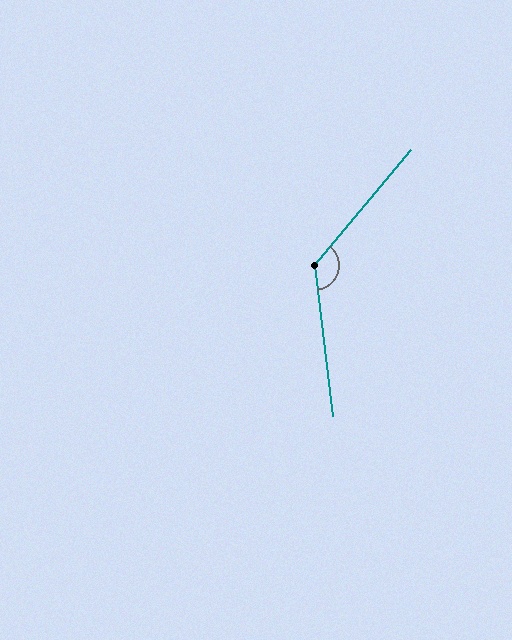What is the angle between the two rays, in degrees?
Approximately 134 degrees.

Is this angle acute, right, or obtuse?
It is obtuse.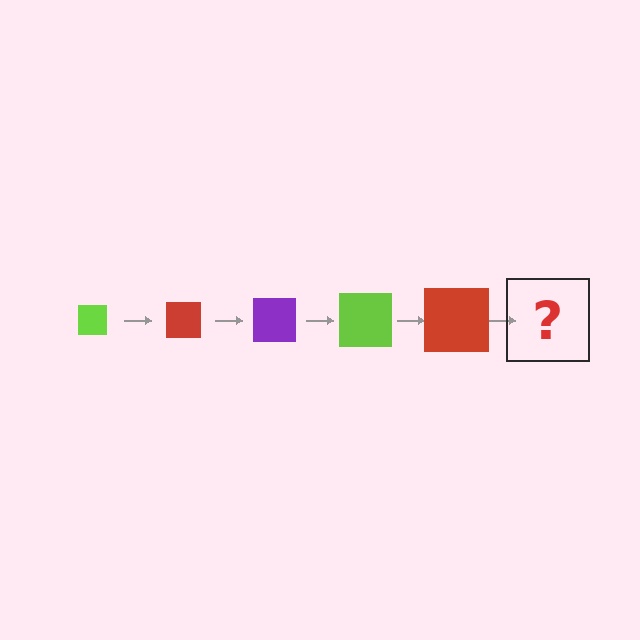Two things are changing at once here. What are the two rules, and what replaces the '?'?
The two rules are that the square grows larger each step and the color cycles through lime, red, and purple. The '?' should be a purple square, larger than the previous one.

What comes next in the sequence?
The next element should be a purple square, larger than the previous one.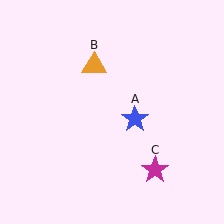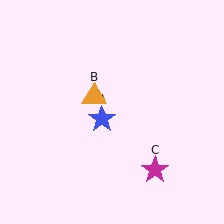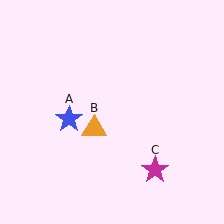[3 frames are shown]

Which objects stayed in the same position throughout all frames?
Magenta star (object C) remained stationary.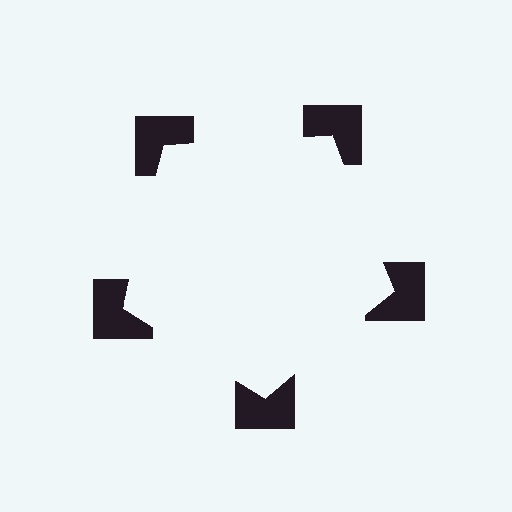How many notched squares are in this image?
There are 5 — one at each vertex of the illusory pentagon.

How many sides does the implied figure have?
5 sides.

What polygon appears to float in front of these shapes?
An illusory pentagon — its edges are inferred from the aligned wedge cuts in the notched squares, not physically drawn.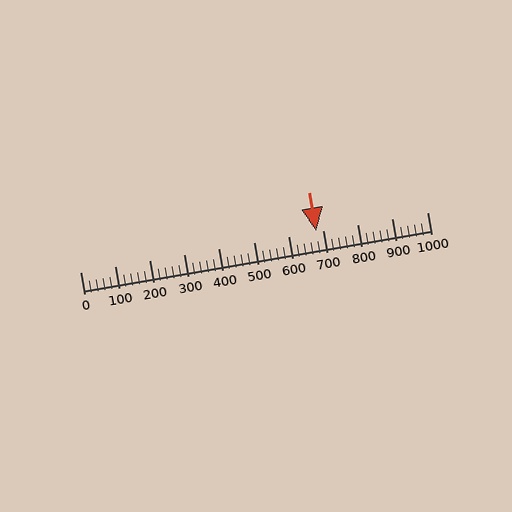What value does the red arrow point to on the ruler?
The red arrow points to approximately 680.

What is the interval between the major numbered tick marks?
The major tick marks are spaced 100 units apart.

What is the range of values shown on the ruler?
The ruler shows values from 0 to 1000.